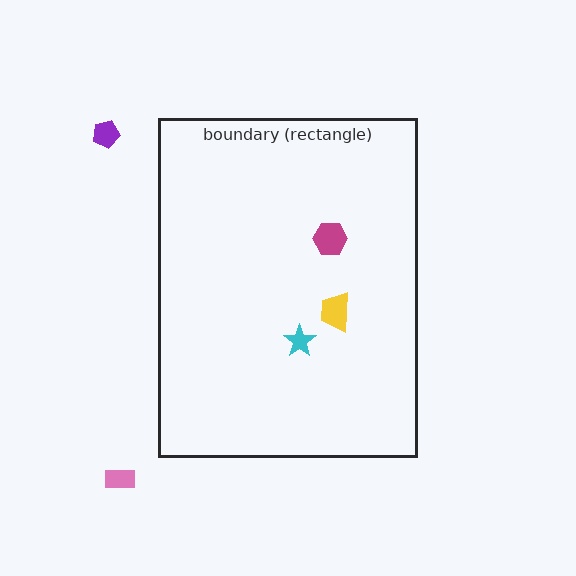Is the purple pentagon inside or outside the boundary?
Outside.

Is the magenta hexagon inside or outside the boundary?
Inside.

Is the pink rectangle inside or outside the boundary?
Outside.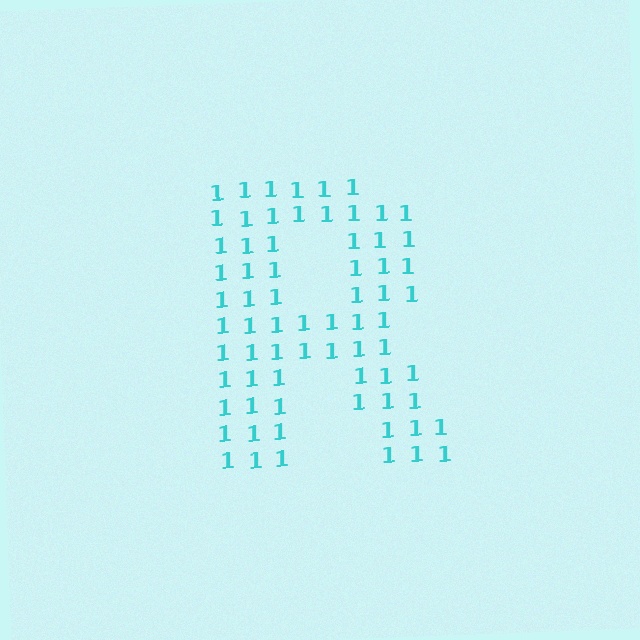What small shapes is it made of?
It is made of small digit 1's.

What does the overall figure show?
The overall figure shows the letter R.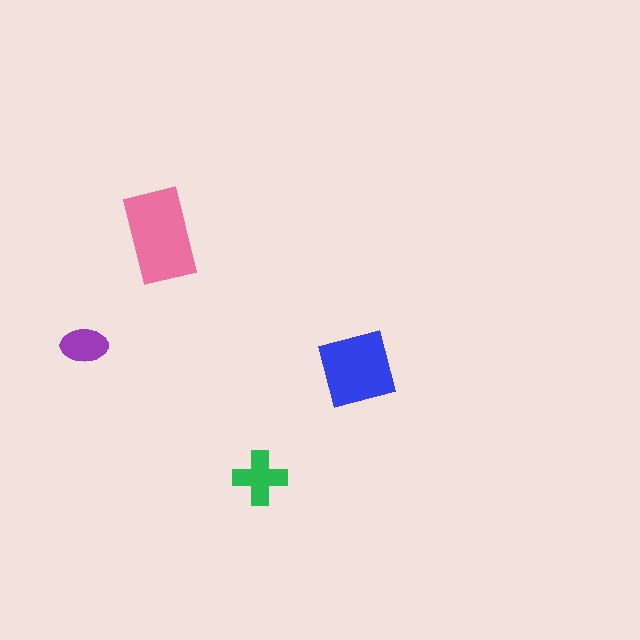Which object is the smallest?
The purple ellipse.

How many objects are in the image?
There are 4 objects in the image.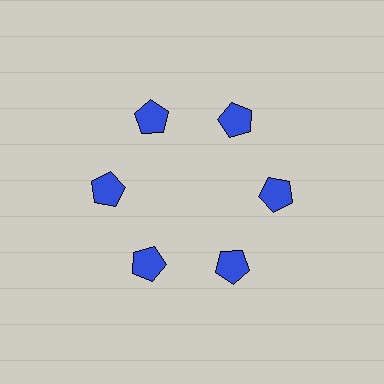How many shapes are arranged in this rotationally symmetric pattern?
There are 6 shapes, arranged in 6 groups of 1.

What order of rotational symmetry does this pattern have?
This pattern has 6-fold rotational symmetry.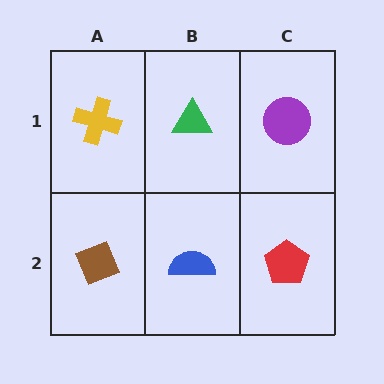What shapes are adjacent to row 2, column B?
A green triangle (row 1, column B), a brown diamond (row 2, column A), a red pentagon (row 2, column C).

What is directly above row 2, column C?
A purple circle.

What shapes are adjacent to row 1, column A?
A brown diamond (row 2, column A), a green triangle (row 1, column B).